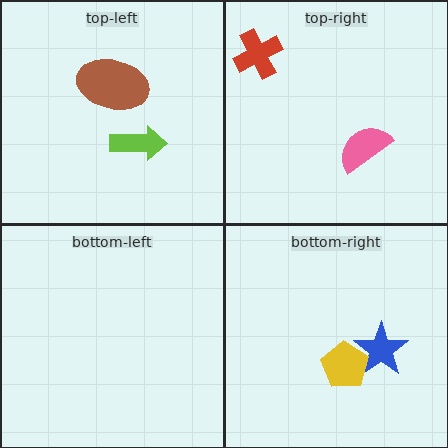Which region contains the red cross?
The top-right region.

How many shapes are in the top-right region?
2.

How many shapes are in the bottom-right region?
2.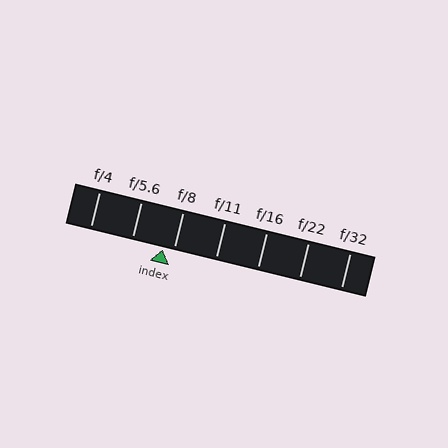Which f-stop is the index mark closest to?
The index mark is closest to f/8.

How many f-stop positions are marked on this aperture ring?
There are 7 f-stop positions marked.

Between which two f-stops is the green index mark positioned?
The index mark is between f/5.6 and f/8.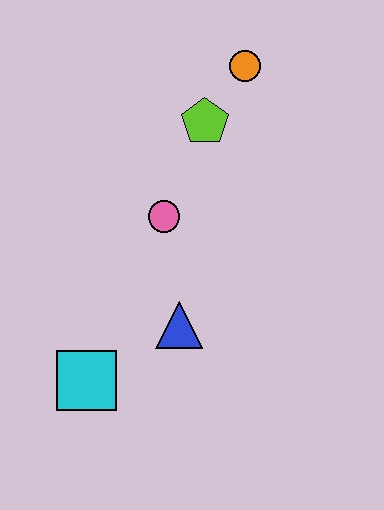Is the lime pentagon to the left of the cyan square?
No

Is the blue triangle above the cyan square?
Yes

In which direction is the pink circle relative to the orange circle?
The pink circle is below the orange circle.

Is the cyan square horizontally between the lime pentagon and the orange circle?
No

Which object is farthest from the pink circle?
The cyan square is farthest from the pink circle.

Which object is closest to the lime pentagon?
The orange circle is closest to the lime pentagon.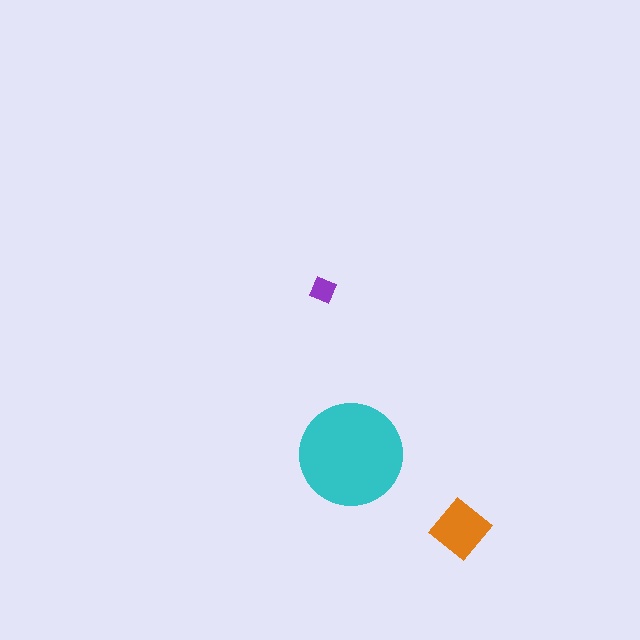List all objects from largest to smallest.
The cyan circle, the orange diamond, the purple diamond.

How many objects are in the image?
There are 3 objects in the image.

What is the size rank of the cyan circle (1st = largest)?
1st.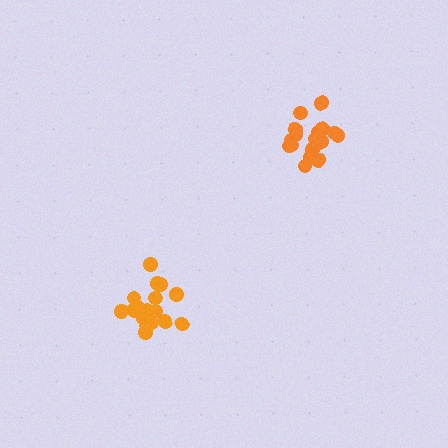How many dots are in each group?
Group 1: 19 dots, Group 2: 17 dots (36 total).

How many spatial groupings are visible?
There are 2 spatial groupings.